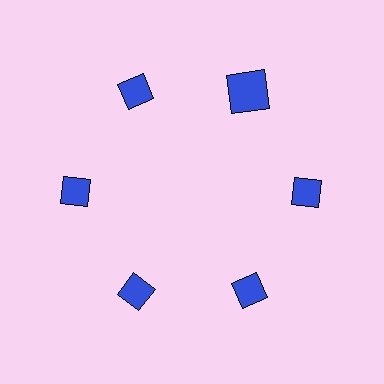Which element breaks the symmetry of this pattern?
The blue square at roughly the 1 o'clock position breaks the symmetry. All other shapes are blue diamonds.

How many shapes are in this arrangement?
There are 6 shapes arranged in a ring pattern.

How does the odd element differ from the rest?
It has a different shape: square instead of diamond.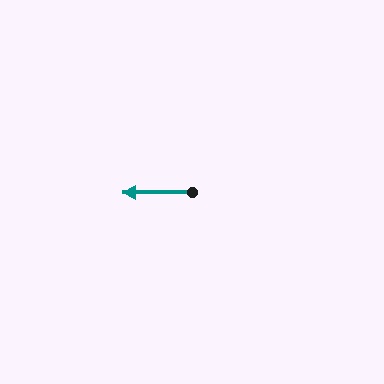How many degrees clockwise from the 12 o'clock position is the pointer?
Approximately 270 degrees.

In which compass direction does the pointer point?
West.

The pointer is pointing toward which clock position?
Roughly 9 o'clock.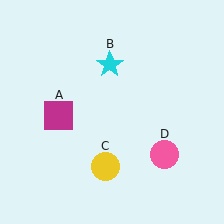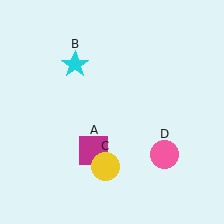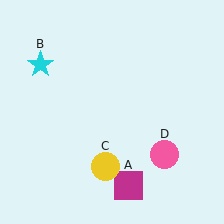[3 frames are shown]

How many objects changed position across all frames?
2 objects changed position: magenta square (object A), cyan star (object B).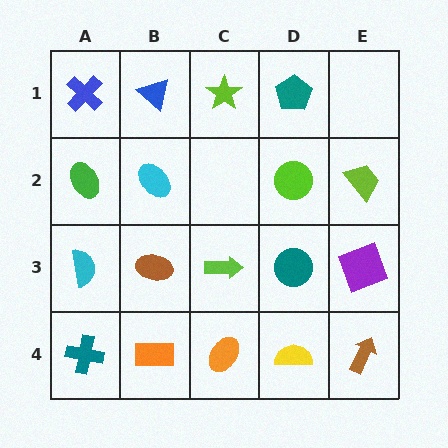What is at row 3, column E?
A purple square.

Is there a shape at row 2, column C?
No, that cell is empty.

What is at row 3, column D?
A teal circle.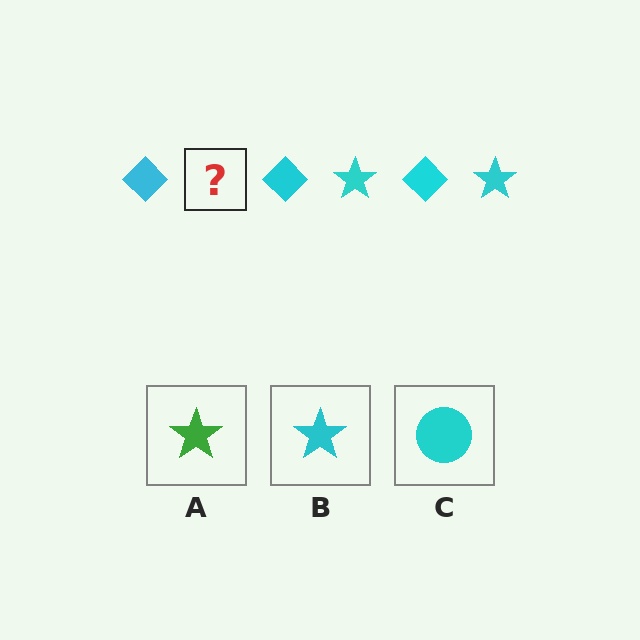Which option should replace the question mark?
Option B.